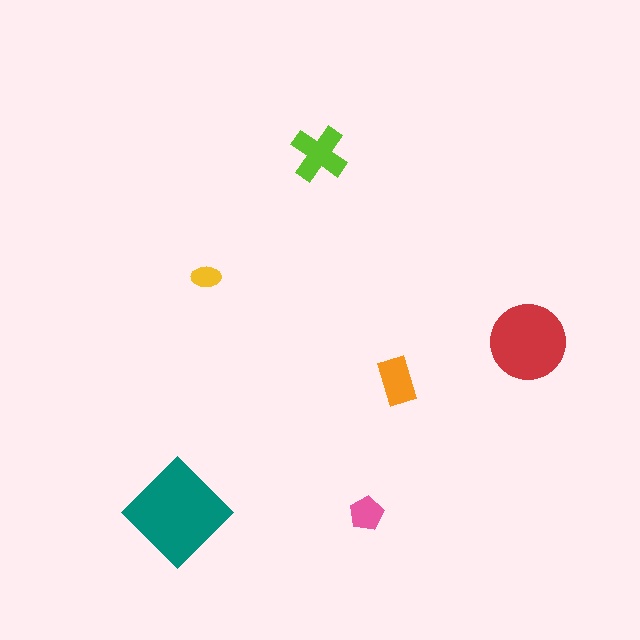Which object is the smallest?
The yellow ellipse.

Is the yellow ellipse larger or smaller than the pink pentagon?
Smaller.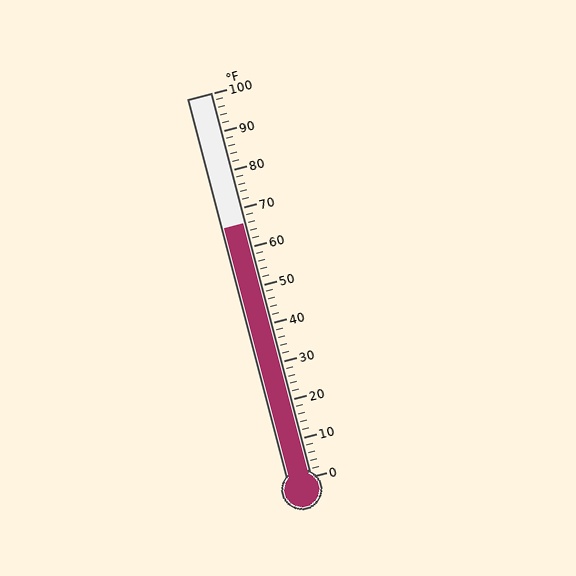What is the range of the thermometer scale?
The thermometer scale ranges from 0°F to 100°F.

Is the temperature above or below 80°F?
The temperature is below 80°F.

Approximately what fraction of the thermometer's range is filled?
The thermometer is filled to approximately 65% of its range.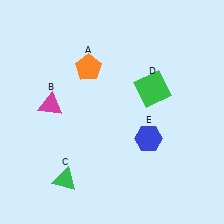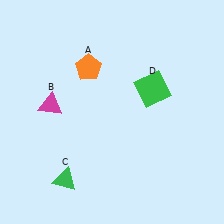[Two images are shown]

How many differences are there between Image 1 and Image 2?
There is 1 difference between the two images.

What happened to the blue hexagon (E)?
The blue hexagon (E) was removed in Image 2. It was in the bottom-right area of Image 1.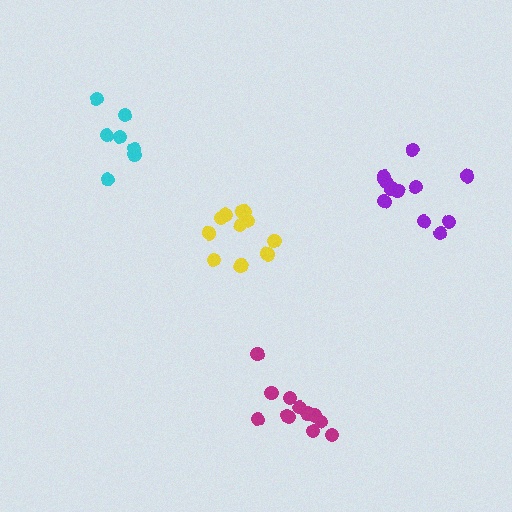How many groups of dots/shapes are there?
There are 4 groups.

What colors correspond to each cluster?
The clusters are colored: purple, magenta, cyan, yellow.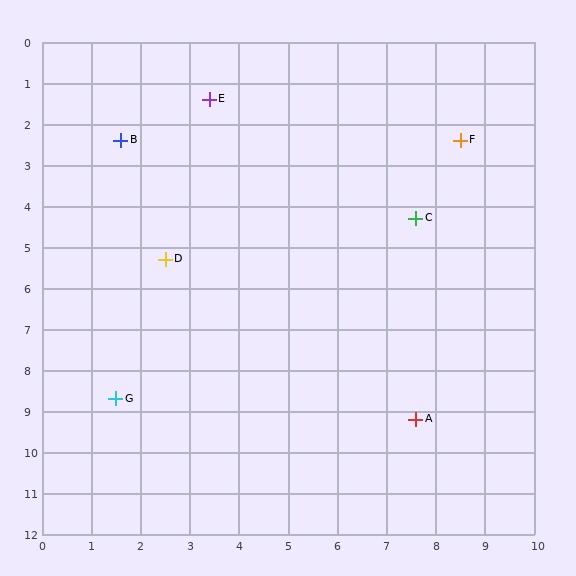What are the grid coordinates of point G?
Point G is at approximately (1.5, 8.7).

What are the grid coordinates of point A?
Point A is at approximately (7.6, 9.2).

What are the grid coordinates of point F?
Point F is at approximately (8.5, 2.4).